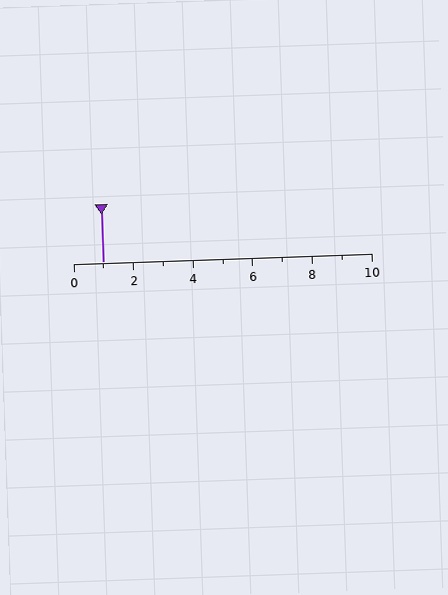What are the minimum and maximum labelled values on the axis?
The axis runs from 0 to 10.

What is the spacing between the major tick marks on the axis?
The major ticks are spaced 2 apart.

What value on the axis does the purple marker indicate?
The marker indicates approximately 1.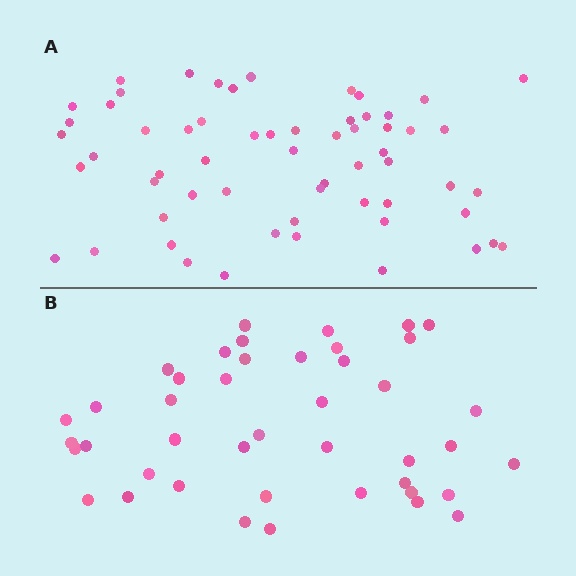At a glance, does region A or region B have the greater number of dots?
Region A (the top region) has more dots.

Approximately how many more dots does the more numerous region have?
Region A has approximately 15 more dots than region B.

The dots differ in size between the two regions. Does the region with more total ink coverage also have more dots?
No. Region B has more total ink coverage because its dots are larger, but region A actually contains more individual dots. Total area can be misleading — the number of items is what matters here.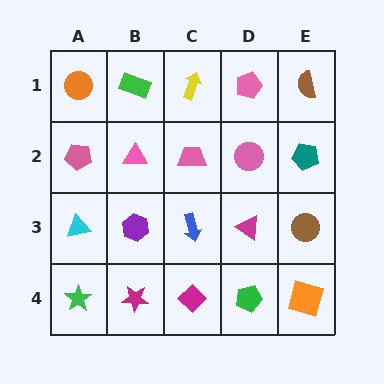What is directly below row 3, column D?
A green pentagon.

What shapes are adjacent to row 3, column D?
A pink circle (row 2, column D), a green pentagon (row 4, column D), a blue arrow (row 3, column C), a brown circle (row 3, column E).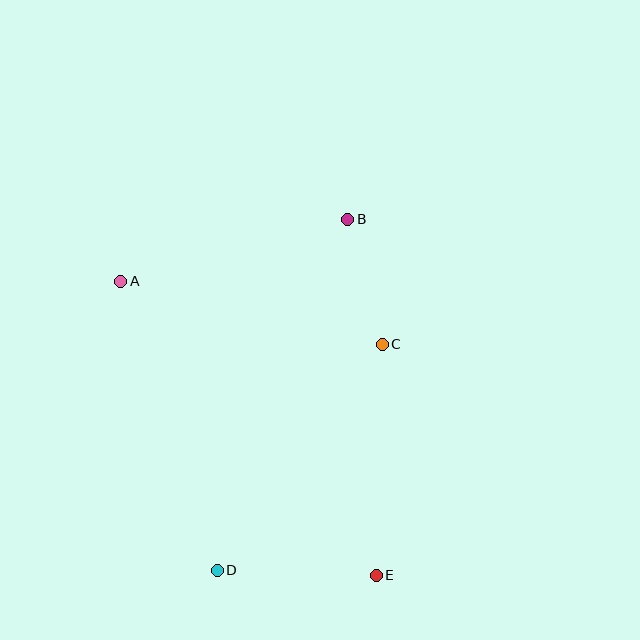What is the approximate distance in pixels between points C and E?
The distance between C and E is approximately 231 pixels.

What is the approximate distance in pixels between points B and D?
The distance between B and D is approximately 374 pixels.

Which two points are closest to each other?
Points B and C are closest to each other.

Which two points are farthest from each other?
Points A and E are farthest from each other.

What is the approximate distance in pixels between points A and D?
The distance between A and D is approximately 305 pixels.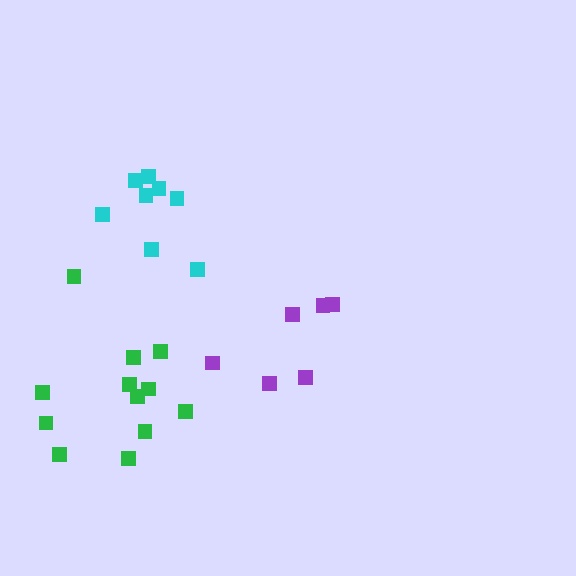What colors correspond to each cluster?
The clusters are colored: cyan, green, purple.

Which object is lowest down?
The green cluster is bottommost.